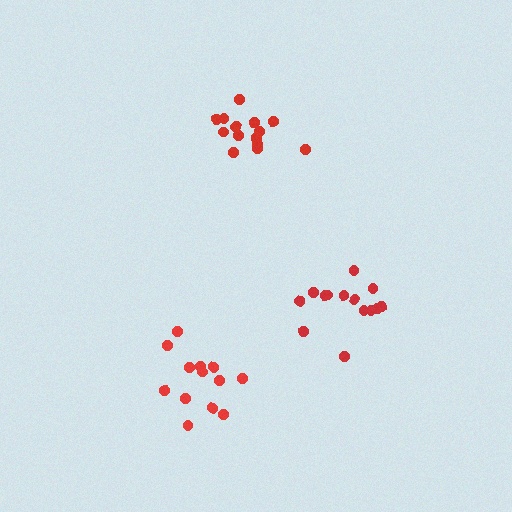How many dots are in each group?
Group 1: 14 dots, Group 2: 13 dots, Group 3: 16 dots (43 total).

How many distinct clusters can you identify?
There are 3 distinct clusters.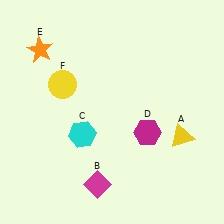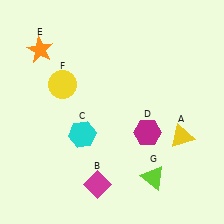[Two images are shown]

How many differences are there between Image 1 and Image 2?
There is 1 difference between the two images.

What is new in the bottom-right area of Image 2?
A lime triangle (G) was added in the bottom-right area of Image 2.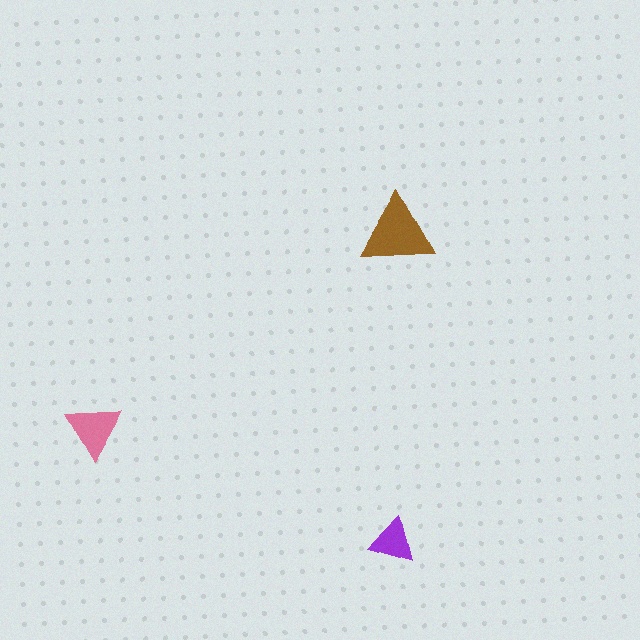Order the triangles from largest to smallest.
the brown one, the pink one, the purple one.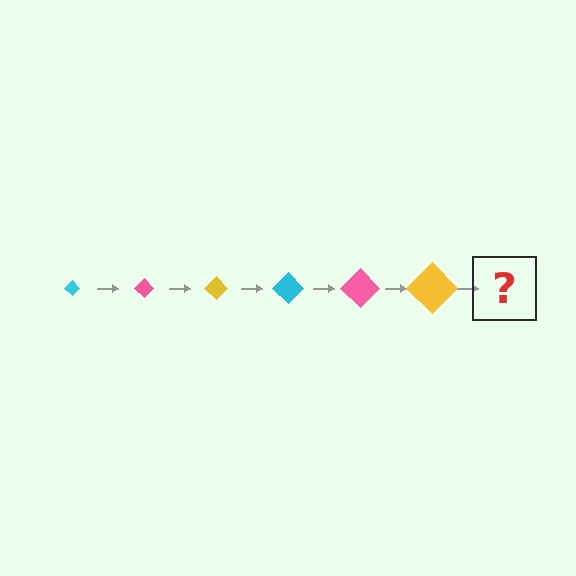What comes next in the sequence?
The next element should be a cyan diamond, larger than the previous one.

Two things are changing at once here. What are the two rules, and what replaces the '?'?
The two rules are that the diamond grows larger each step and the color cycles through cyan, pink, and yellow. The '?' should be a cyan diamond, larger than the previous one.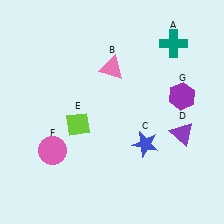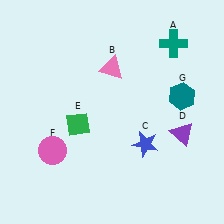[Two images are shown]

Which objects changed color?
E changed from lime to green. G changed from purple to teal.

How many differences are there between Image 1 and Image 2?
There are 2 differences between the two images.